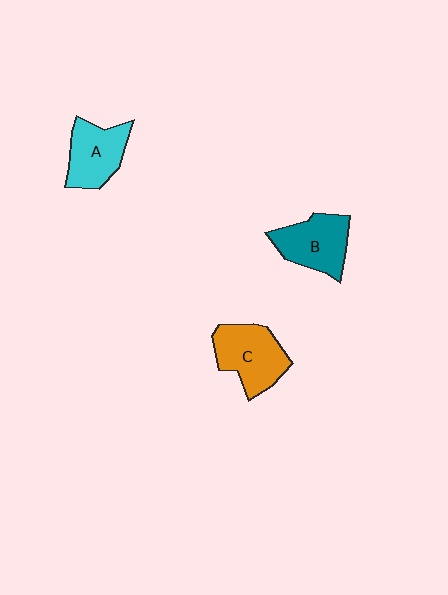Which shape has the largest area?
Shape C (orange).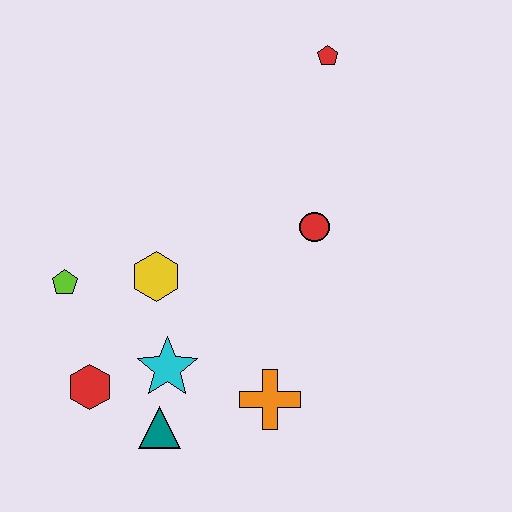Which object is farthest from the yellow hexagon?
The red pentagon is farthest from the yellow hexagon.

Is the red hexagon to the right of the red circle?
No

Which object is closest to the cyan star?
The teal triangle is closest to the cyan star.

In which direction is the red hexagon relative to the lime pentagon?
The red hexagon is below the lime pentagon.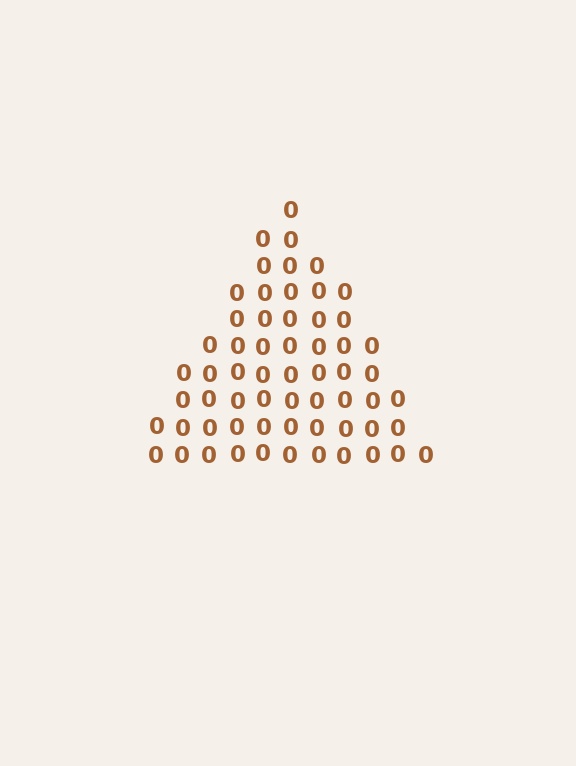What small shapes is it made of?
It is made of small digit 0's.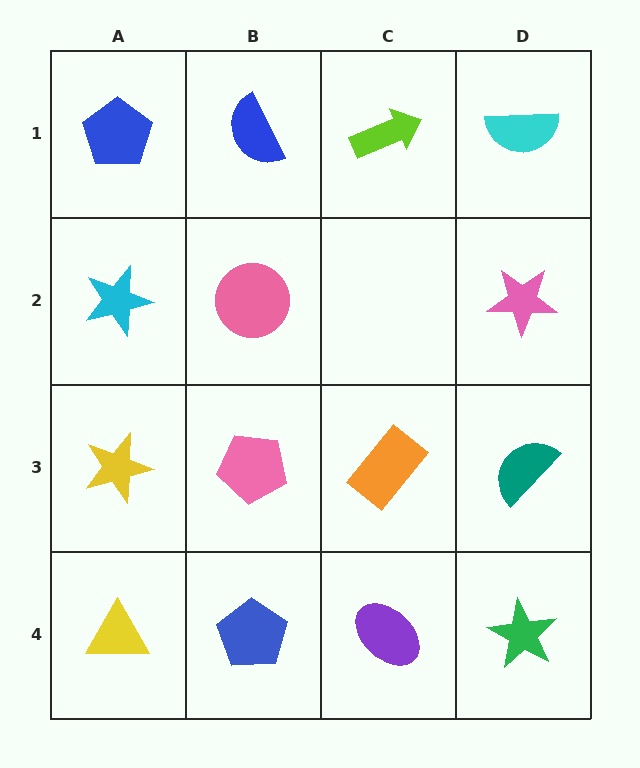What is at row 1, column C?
A lime arrow.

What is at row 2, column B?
A pink circle.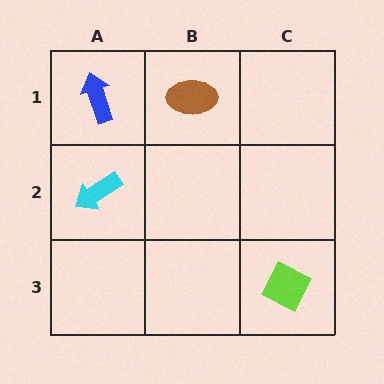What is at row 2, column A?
A cyan arrow.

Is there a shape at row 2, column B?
No, that cell is empty.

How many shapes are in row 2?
1 shape.